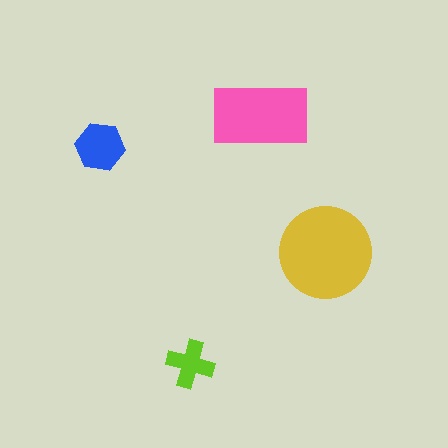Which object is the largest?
The yellow circle.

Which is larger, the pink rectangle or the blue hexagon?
The pink rectangle.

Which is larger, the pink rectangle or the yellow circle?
The yellow circle.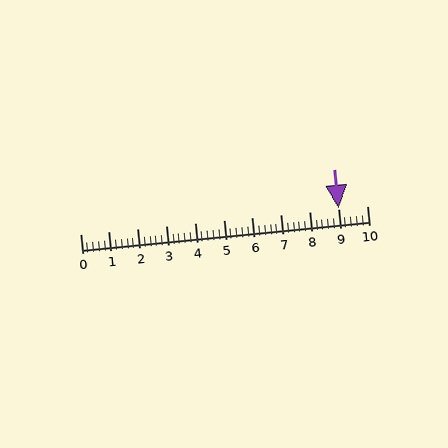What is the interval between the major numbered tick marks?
The major tick marks are spaced 1 units apart.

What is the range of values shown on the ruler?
The ruler shows values from 0 to 10.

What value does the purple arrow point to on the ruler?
The purple arrow points to approximately 9.0.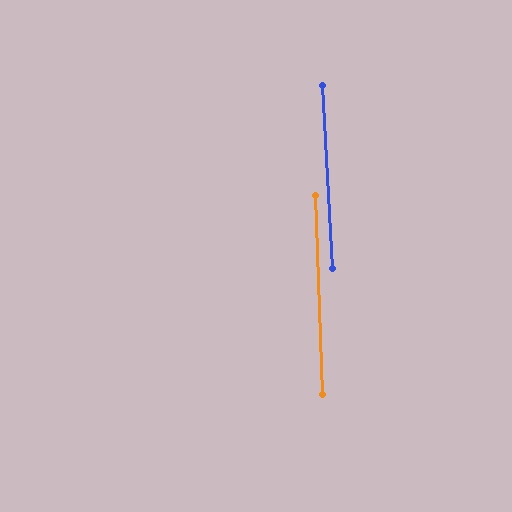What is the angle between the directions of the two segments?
Approximately 1 degree.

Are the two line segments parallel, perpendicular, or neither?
Parallel — their directions differ by only 1.3°.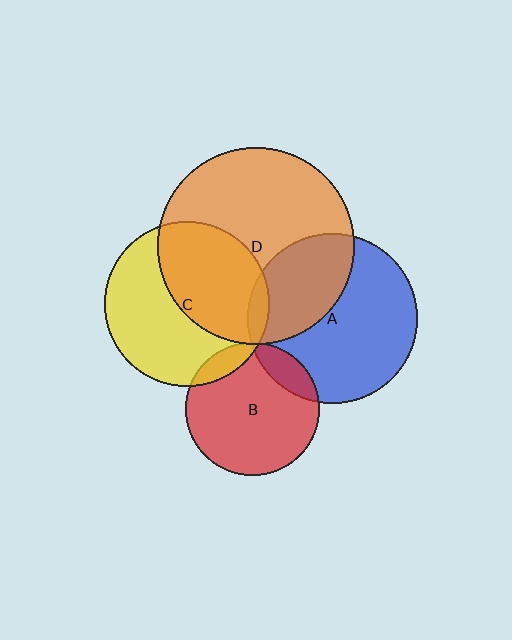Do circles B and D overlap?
Yes.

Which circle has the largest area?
Circle D (orange).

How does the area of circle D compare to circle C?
Approximately 1.4 times.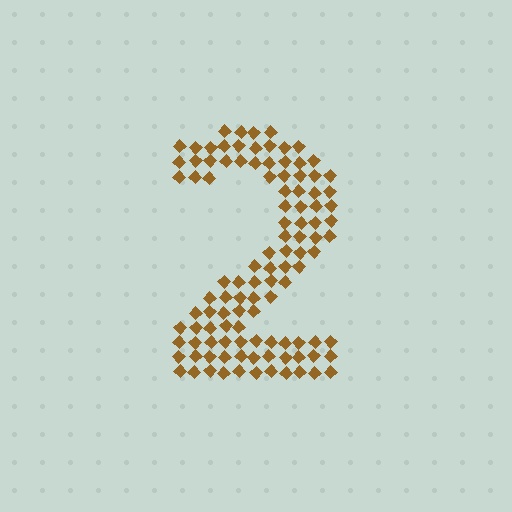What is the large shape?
The large shape is the digit 2.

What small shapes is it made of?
It is made of small diamonds.